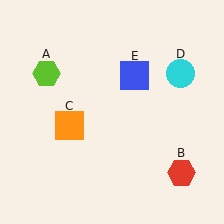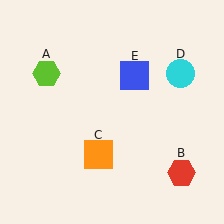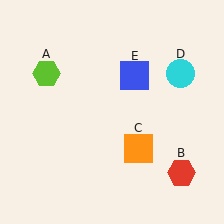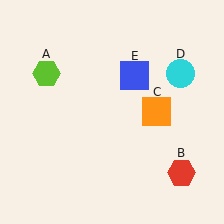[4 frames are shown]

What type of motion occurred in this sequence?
The orange square (object C) rotated counterclockwise around the center of the scene.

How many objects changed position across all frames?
1 object changed position: orange square (object C).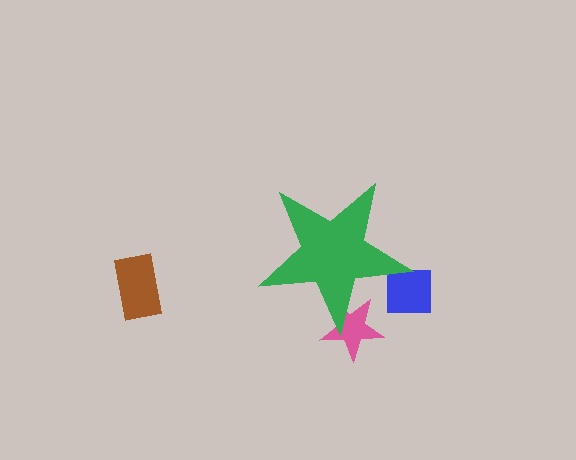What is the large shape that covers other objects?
A green star.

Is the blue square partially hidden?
Yes, the blue square is partially hidden behind the green star.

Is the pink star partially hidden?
Yes, the pink star is partially hidden behind the green star.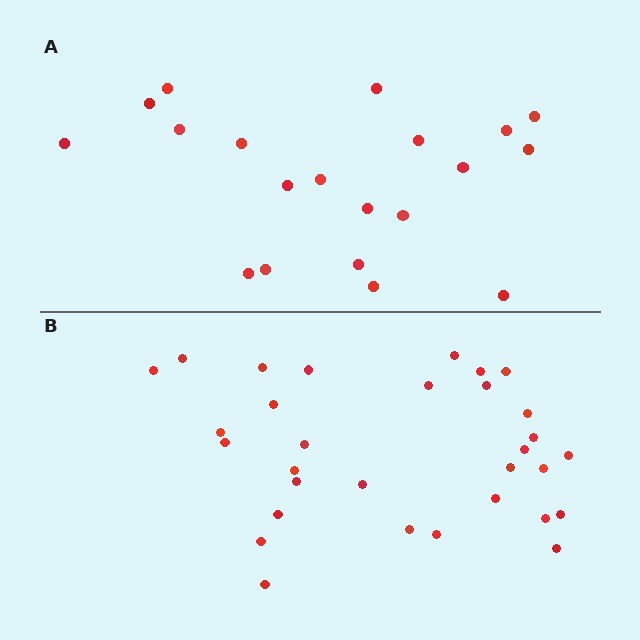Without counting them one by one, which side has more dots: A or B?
Region B (the bottom region) has more dots.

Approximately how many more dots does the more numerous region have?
Region B has roughly 12 or so more dots than region A.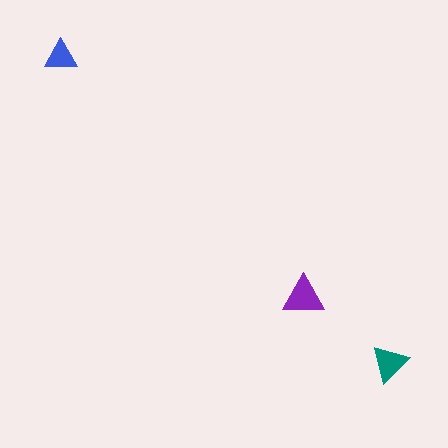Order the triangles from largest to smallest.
the purple one, the teal one, the blue one.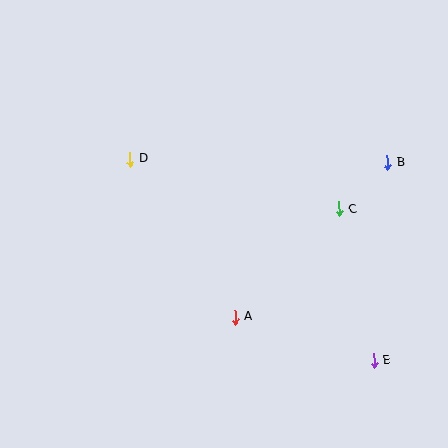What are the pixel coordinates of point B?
Point B is at (387, 163).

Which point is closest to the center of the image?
Point A at (235, 317) is closest to the center.